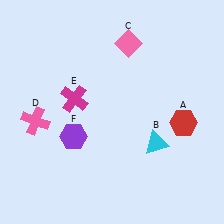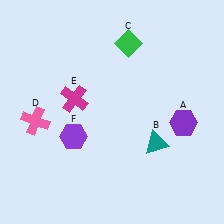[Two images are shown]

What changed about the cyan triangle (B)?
In Image 1, B is cyan. In Image 2, it changed to teal.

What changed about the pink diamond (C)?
In Image 1, C is pink. In Image 2, it changed to green.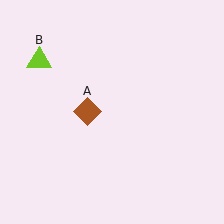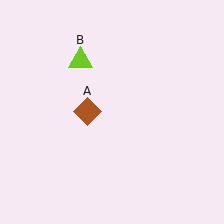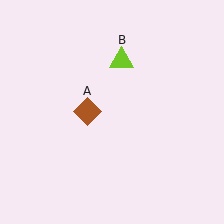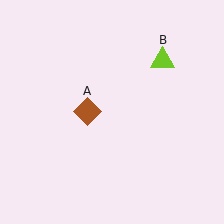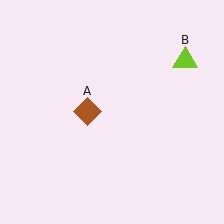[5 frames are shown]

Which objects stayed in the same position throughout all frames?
Brown diamond (object A) remained stationary.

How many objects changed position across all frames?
1 object changed position: lime triangle (object B).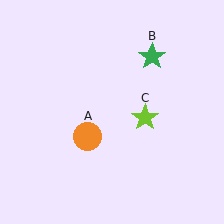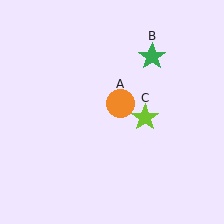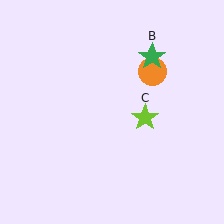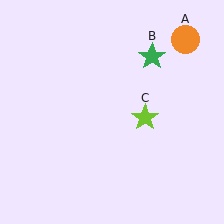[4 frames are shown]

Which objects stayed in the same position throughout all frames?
Green star (object B) and lime star (object C) remained stationary.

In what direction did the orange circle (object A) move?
The orange circle (object A) moved up and to the right.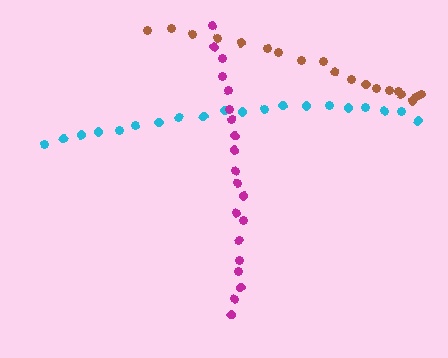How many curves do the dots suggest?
There are 3 distinct paths.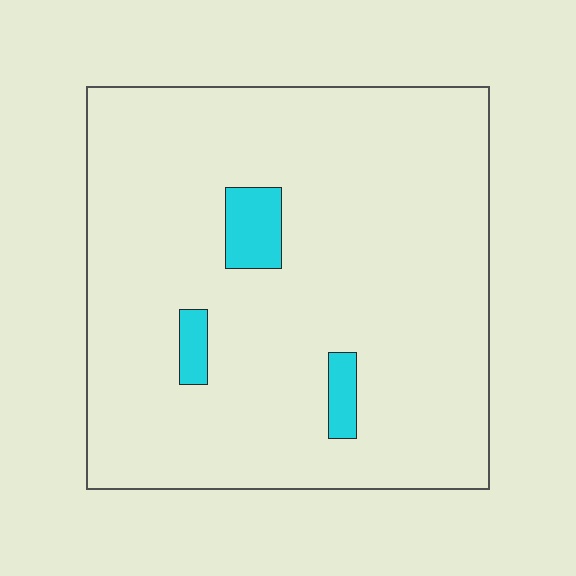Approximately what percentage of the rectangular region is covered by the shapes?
Approximately 5%.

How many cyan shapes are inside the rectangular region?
3.